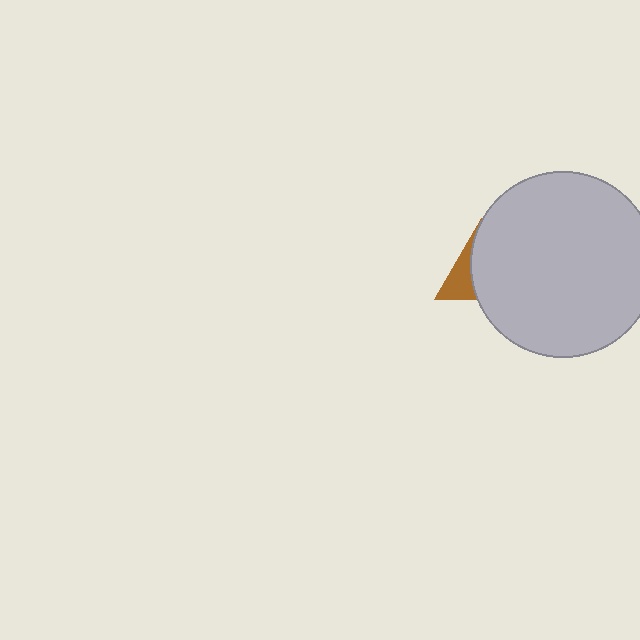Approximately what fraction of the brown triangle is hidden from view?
Roughly 68% of the brown triangle is hidden behind the light gray circle.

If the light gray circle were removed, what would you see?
You would see the complete brown triangle.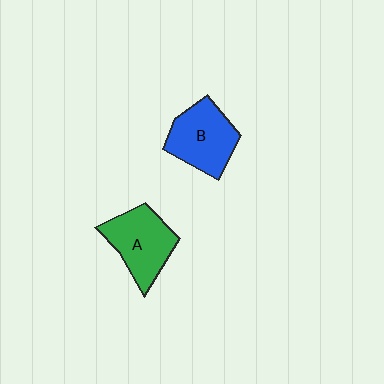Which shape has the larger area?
Shape A (green).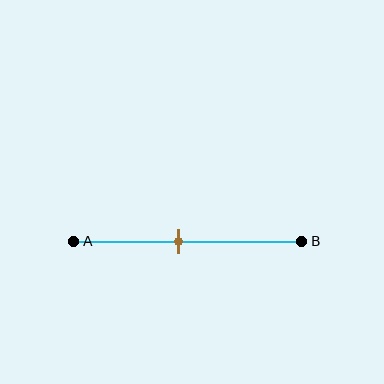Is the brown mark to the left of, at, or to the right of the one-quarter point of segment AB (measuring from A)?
The brown mark is to the right of the one-quarter point of segment AB.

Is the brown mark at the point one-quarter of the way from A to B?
No, the mark is at about 45% from A, not at the 25% one-quarter point.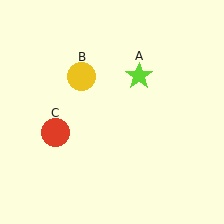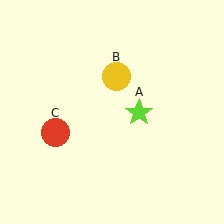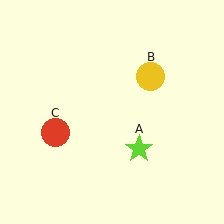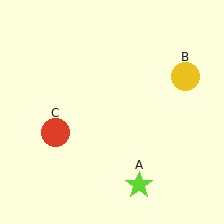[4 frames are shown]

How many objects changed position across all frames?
2 objects changed position: lime star (object A), yellow circle (object B).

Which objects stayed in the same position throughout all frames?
Red circle (object C) remained stationary.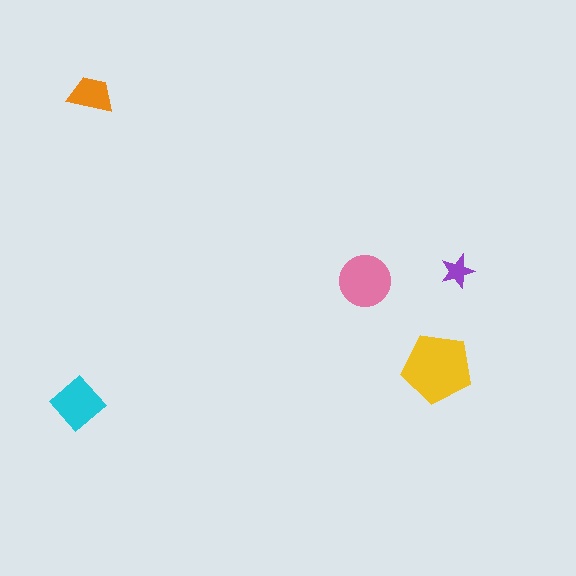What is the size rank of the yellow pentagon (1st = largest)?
1st.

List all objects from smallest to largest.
The purple star, the orange trapezoid, the cyan diamond, the pink circle, the yellow pentagon.